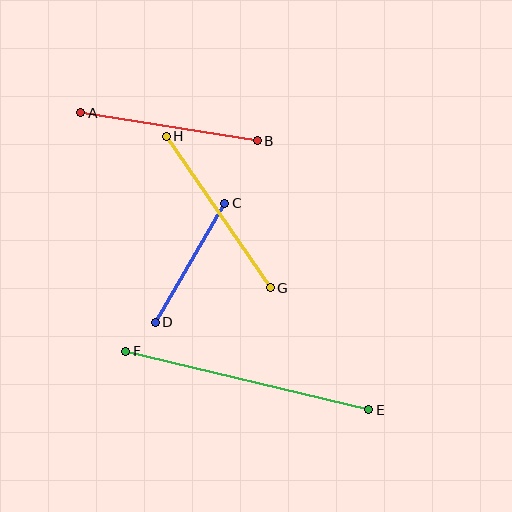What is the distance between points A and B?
The distance is approximately 179 pixels.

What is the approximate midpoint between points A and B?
The midpoint is at approximately (169, 127) pixels.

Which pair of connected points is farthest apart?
Points E and F are farthest apart.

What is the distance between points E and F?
The distance is approximately 250 pixels.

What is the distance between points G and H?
The distance is approximately 184 pixels.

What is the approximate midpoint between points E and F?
The midpoint is at approximately (247, 381) pixels.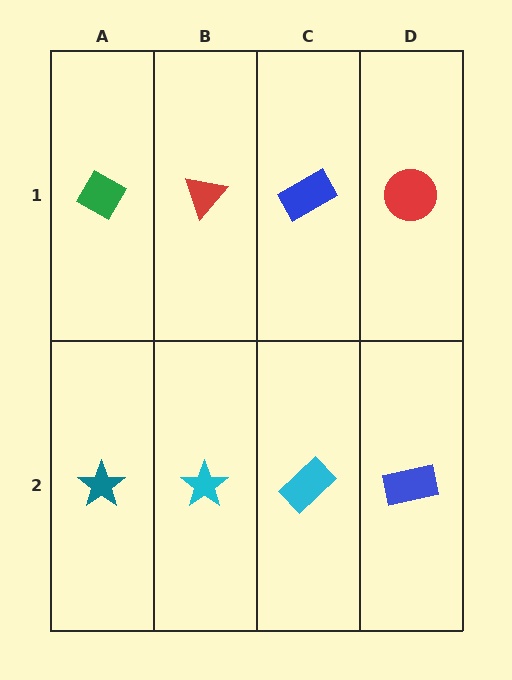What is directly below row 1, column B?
A cyan star.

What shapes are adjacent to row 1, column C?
A cyan rectangle (row 2, column C), a red triangle (row 1, column B), a red circle (row 1, column D).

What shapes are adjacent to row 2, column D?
A red circle (row 1, column D), a cyan rectangle (row 2, column C).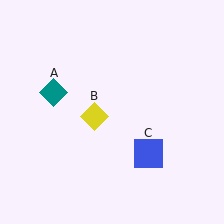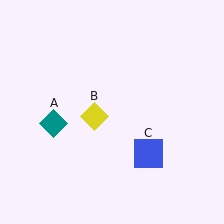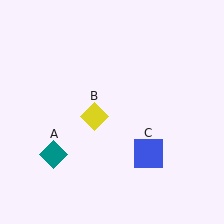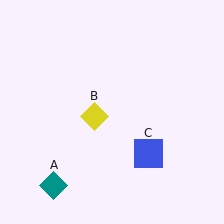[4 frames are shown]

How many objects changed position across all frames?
1 object changed position: teal diamond (object A).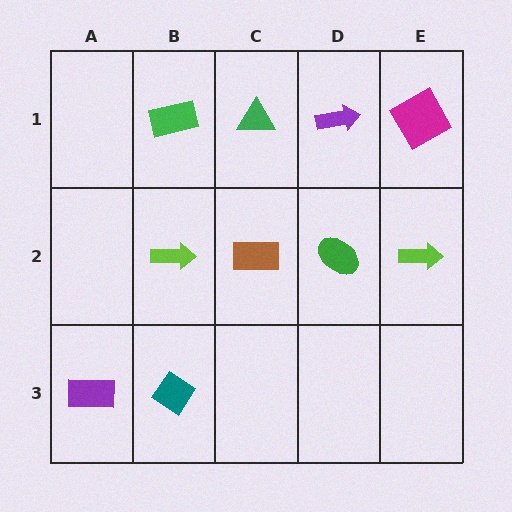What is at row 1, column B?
A green rectangle.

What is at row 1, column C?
A green triangle.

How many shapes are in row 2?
4 shapes.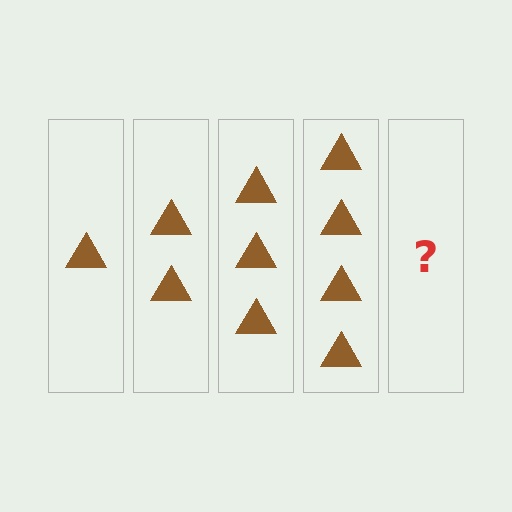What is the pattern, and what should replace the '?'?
The pattern is that each step adds one more triangle. The '?' should be 5 triangles.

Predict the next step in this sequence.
The next step is 5 triangles.